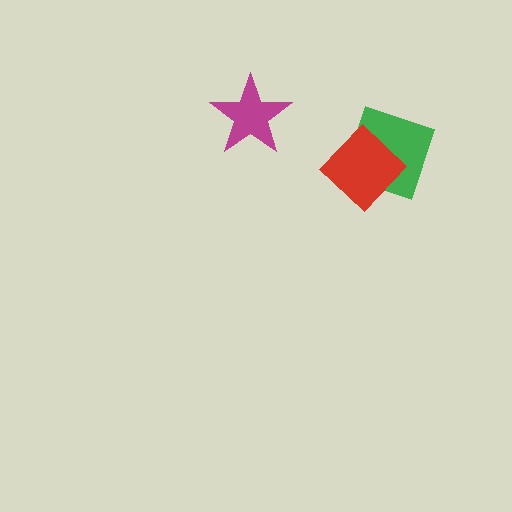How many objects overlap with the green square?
1 object overlaps with the green square.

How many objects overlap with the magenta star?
0 objects overlap with the magenta star.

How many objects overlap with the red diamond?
1 object overlaps with the red diamond.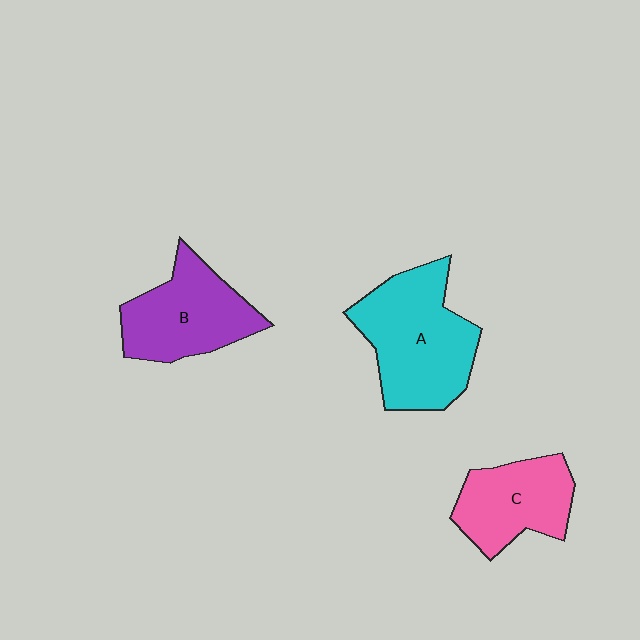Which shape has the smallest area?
Shape C (pink).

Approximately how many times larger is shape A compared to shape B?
Approximately 1.3 times.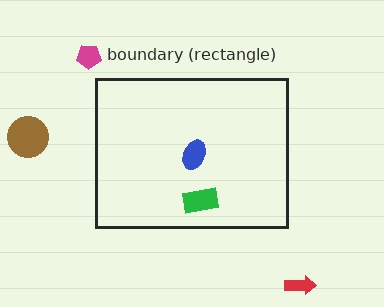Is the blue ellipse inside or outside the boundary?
Inside.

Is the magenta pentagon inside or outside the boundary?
Outside.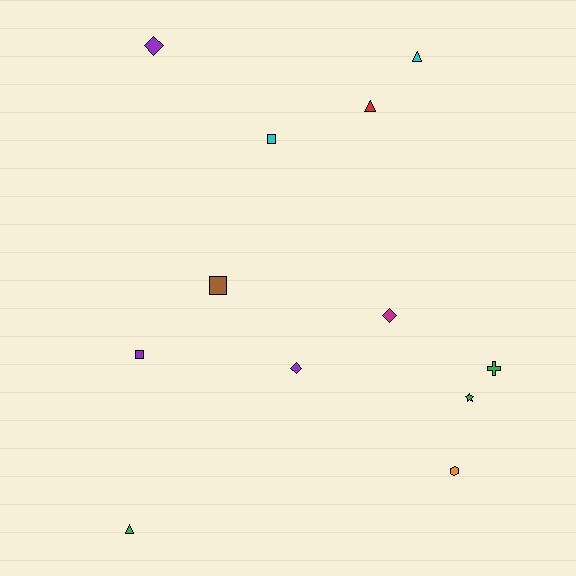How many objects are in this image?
There are 12 objects.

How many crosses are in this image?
There is 1 cross.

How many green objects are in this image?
There are 3 green objects.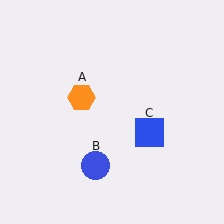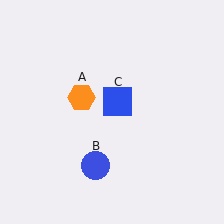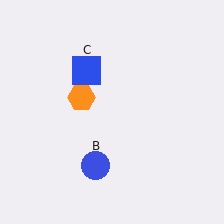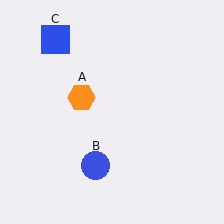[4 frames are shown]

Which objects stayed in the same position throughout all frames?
Orange hexagon (object A) and blue circle (object B) remained stationary.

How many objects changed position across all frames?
1 object changed position: blue square (object C).